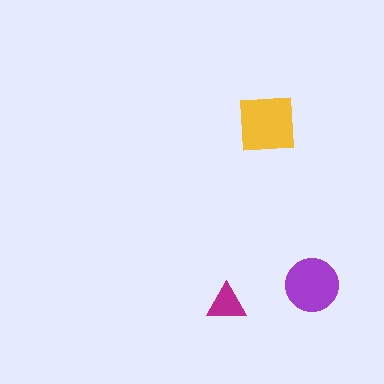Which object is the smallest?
The magenta triangle.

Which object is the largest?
The yellow square.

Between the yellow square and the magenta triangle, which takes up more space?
The yellow square.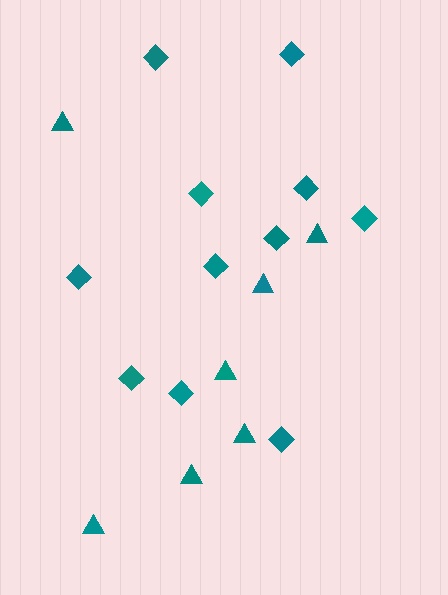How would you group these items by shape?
There are 2 groups: one group of triangles (7) and one group of diamonds (11).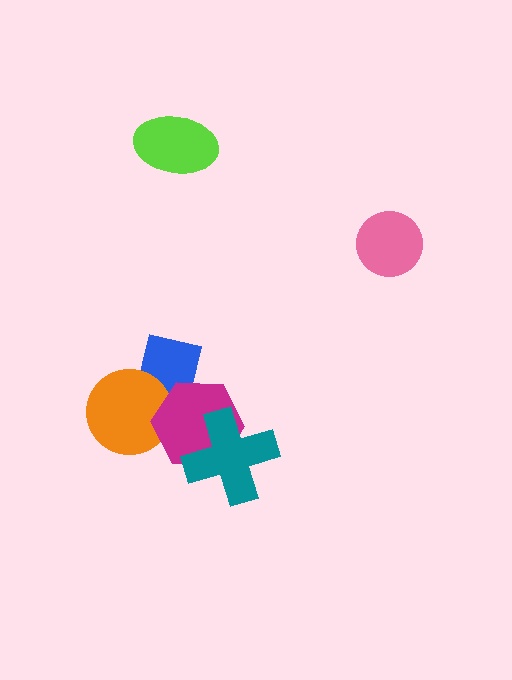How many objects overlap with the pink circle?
0 objects overlap with the pink circle.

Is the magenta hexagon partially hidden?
Yes, it is partially covered by another shape.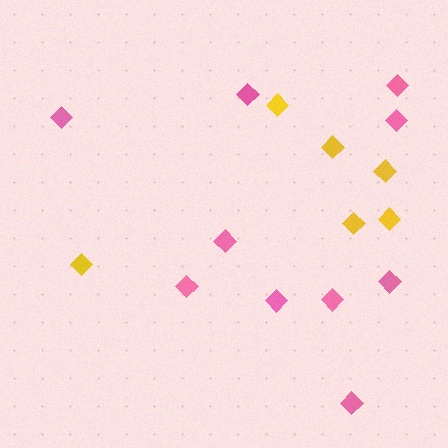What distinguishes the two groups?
There are 2 groups: one group of pink diamonds (10) and one group of yellow diamonds (6).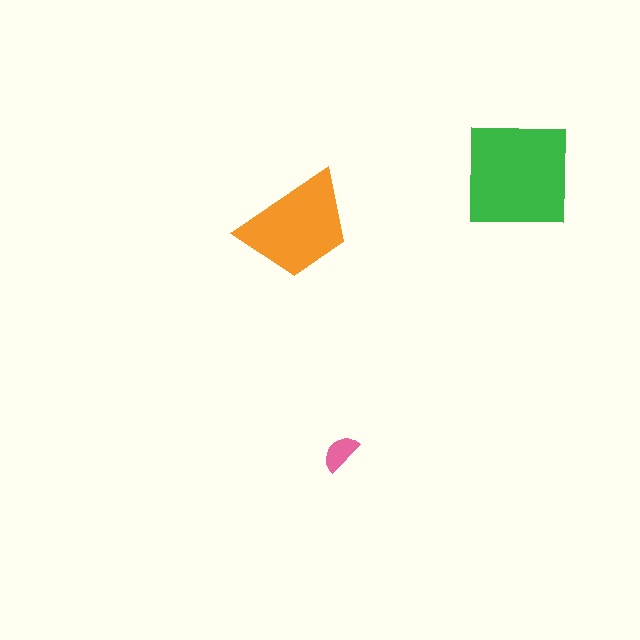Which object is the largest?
The green square.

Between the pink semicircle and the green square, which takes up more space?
The green square.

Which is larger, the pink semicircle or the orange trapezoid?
The orange trapezoid.